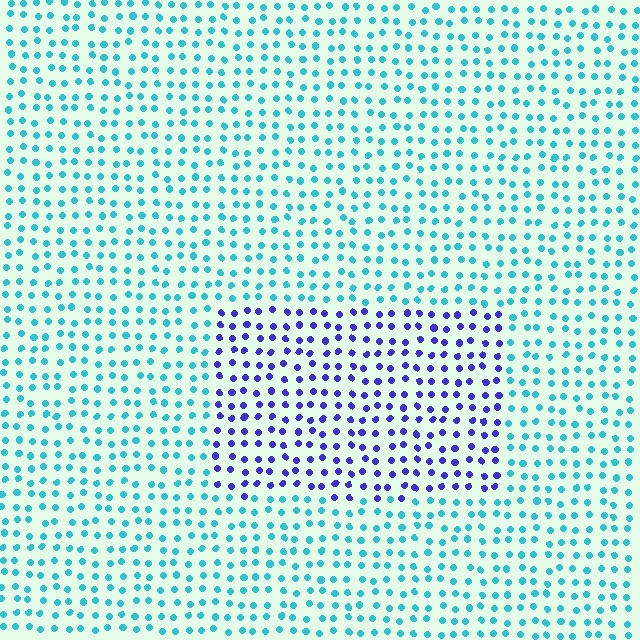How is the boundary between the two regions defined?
The boundary is defined purely by a slight shift in hue (about 63 degrees). Spacing, size, and orientation are identical on both sides.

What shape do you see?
I see a rectangle.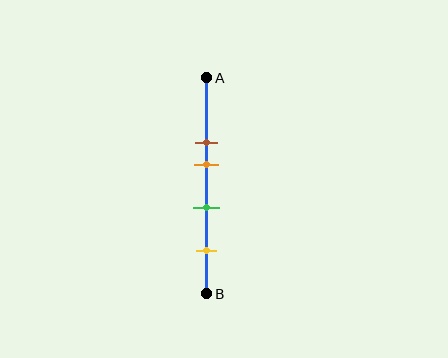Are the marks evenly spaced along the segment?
No, the marks are not evenly spaced.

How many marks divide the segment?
There are 4 marks dividing the segment.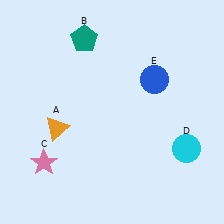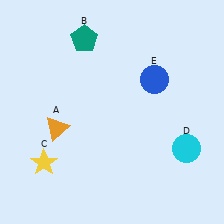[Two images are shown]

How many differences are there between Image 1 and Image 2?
There is 1 difference between the two images.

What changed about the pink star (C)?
In Image 1, C is pink. In Image 2, it changed to yellow.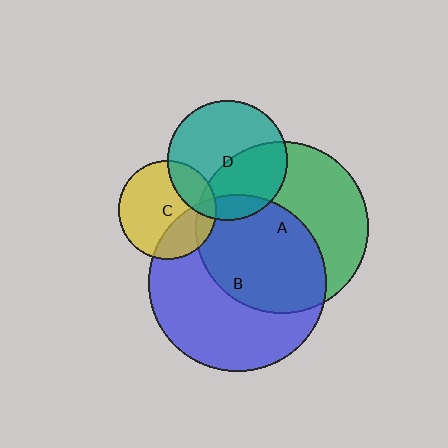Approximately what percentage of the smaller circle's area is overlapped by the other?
Approximately 50%.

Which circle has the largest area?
Circle B (blue).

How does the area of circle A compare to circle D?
Approximately 2.1 times.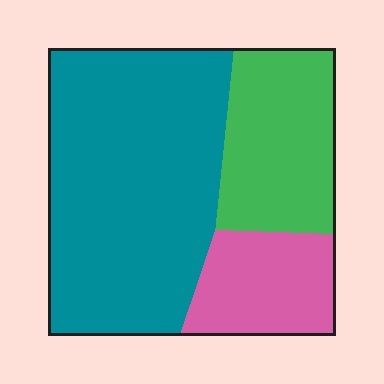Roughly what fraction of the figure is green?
Green covers roughly 25% of the figure.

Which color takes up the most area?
Teal, at roughly 60%.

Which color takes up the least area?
Pink, at roughly 15%.